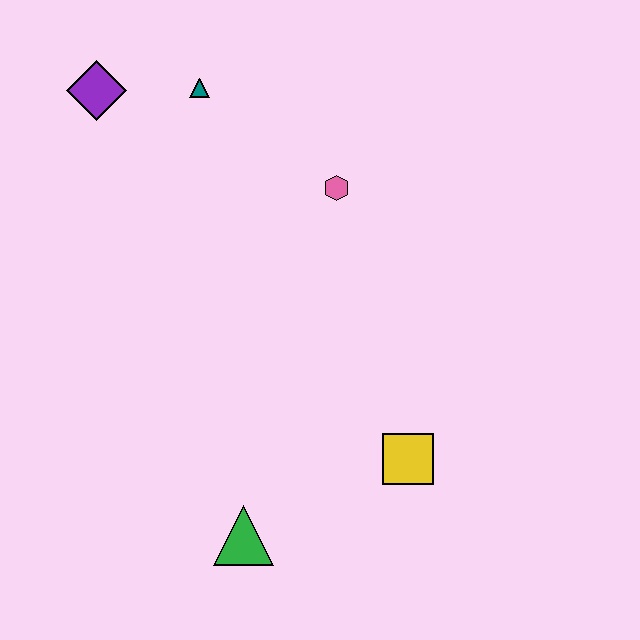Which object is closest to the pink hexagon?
The teal triangle is closest to the pink hexagon.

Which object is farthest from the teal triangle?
The green triangle is farthest from the teal triangle.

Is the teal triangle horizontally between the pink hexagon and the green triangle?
No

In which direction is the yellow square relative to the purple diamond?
The yellow square is below the purple diamond.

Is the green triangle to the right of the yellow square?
No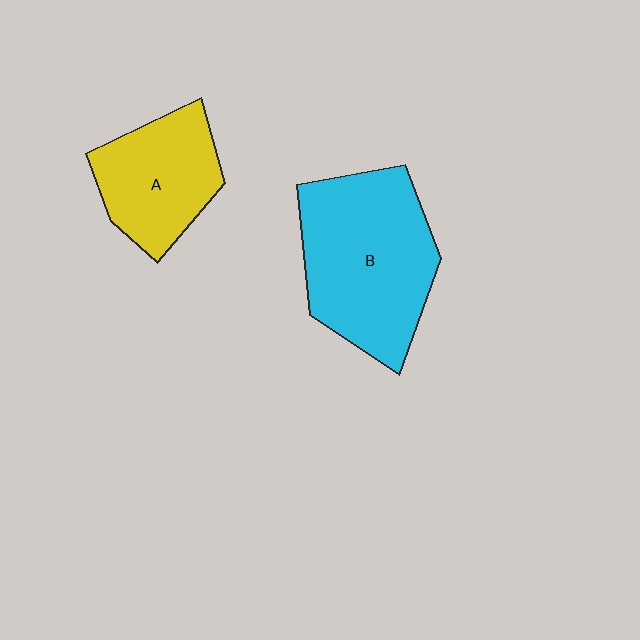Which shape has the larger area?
Shape B (cyan).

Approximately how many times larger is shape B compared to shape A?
Approximately 1.6 times.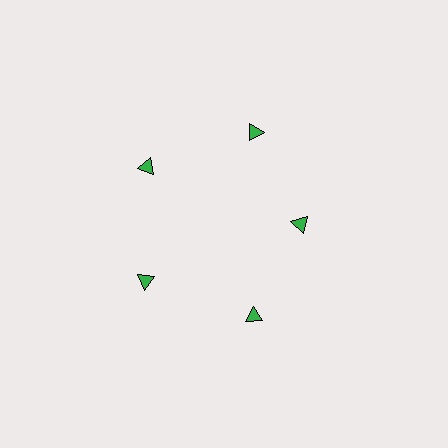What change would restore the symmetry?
The symmetry would be restored by moving it outward, back onto the ring so that all 5 triangles sit at equal angles and equal distance from the center.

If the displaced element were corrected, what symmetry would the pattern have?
It would have 5-fold rotational symmetry — the pattern would map onto itself every 72 degrees.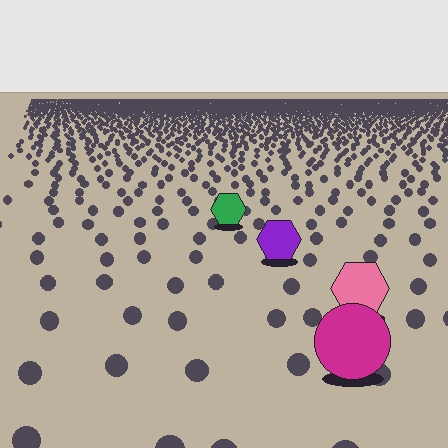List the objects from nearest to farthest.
From nearest to farthest: the magenta circle, the pink hexagon, the purple hexagon, the green hexagon.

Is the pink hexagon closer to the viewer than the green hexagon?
Yes. The pink hexagon is closer — you can tell from the texture gradient: the ground texture is coarser near it.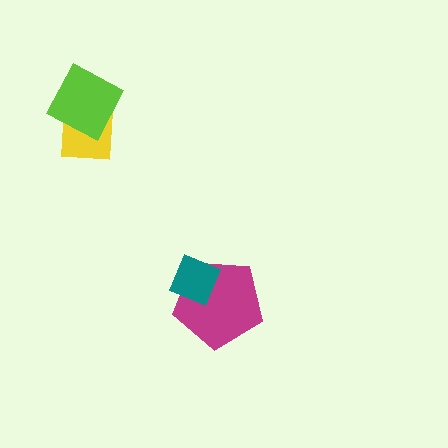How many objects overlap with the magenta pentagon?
1 object overlaps with the magenta pentagon.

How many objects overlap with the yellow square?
1 object overlaps with the yellow square.